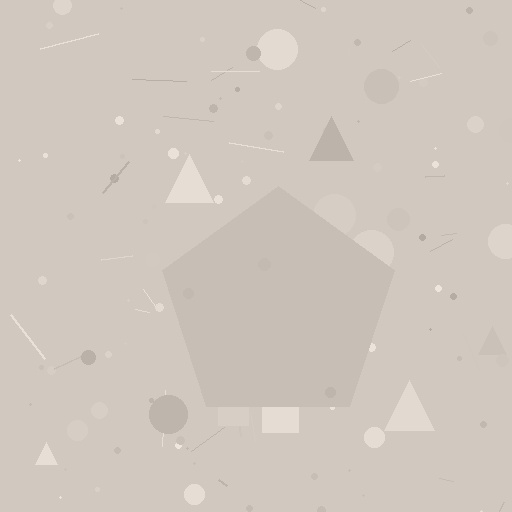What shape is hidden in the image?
A pentagon is hidden in the image.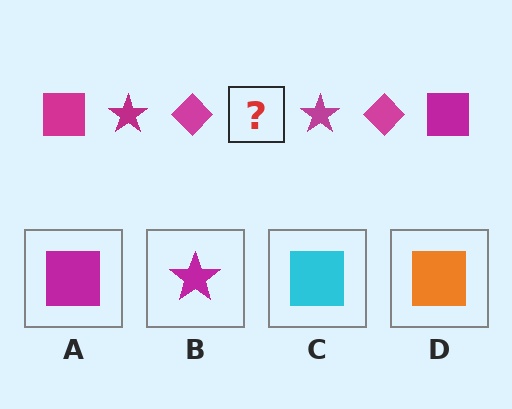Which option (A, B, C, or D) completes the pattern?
A.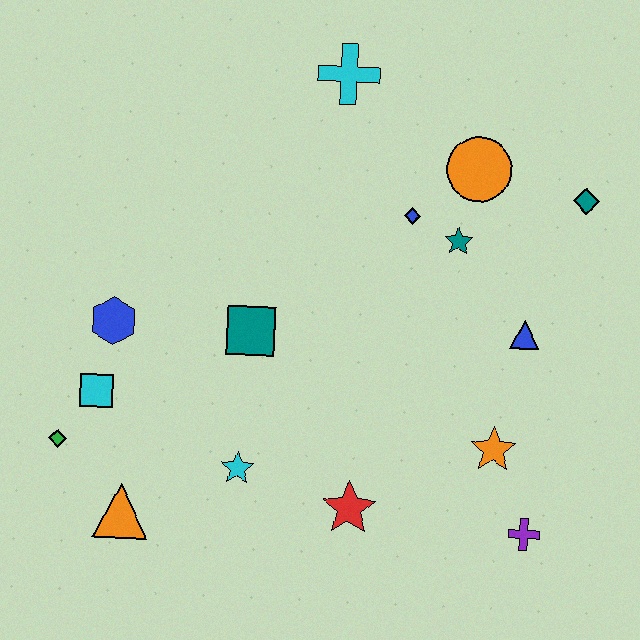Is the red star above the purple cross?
Yes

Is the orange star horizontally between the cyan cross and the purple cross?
Yes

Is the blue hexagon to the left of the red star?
Yes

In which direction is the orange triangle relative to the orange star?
The orange triangle is to the left of the orange star.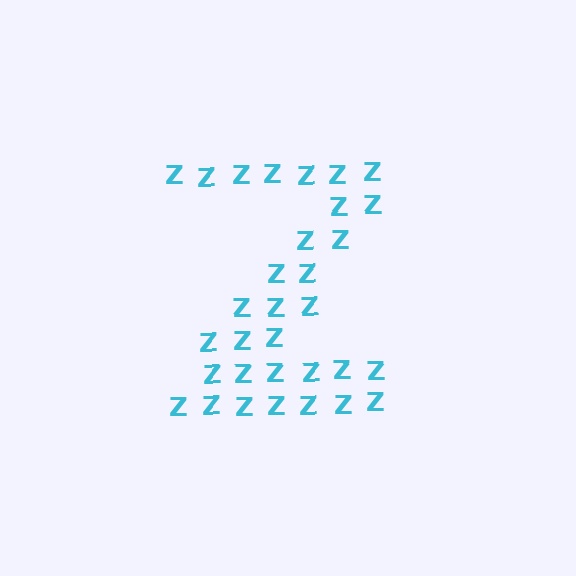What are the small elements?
The small elements are letter Z's.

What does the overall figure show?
The overall figure shows the letter Z.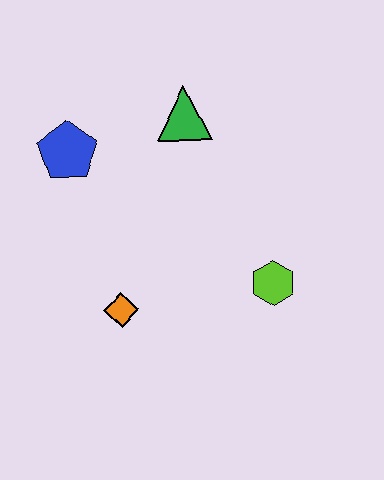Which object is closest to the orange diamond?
The lime hexagon is closest to the orange diamond.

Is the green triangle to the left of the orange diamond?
No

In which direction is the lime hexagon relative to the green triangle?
The lime hexagon is below the green triangle.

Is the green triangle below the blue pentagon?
No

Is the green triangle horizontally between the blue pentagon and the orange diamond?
No